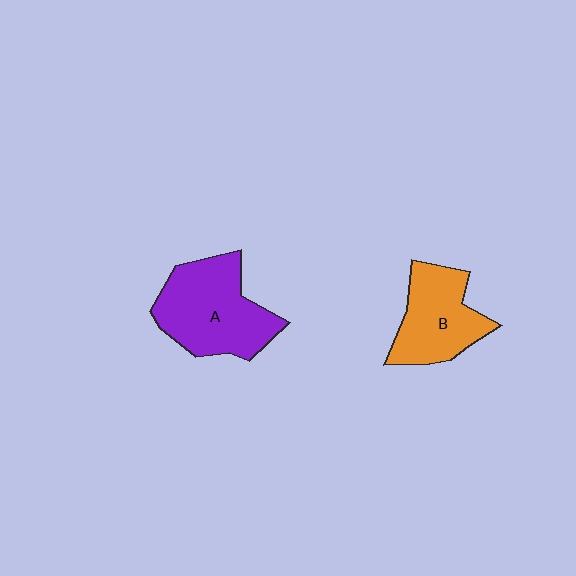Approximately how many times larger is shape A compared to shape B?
Approximately 1.3 times.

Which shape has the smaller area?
Shape B (orange).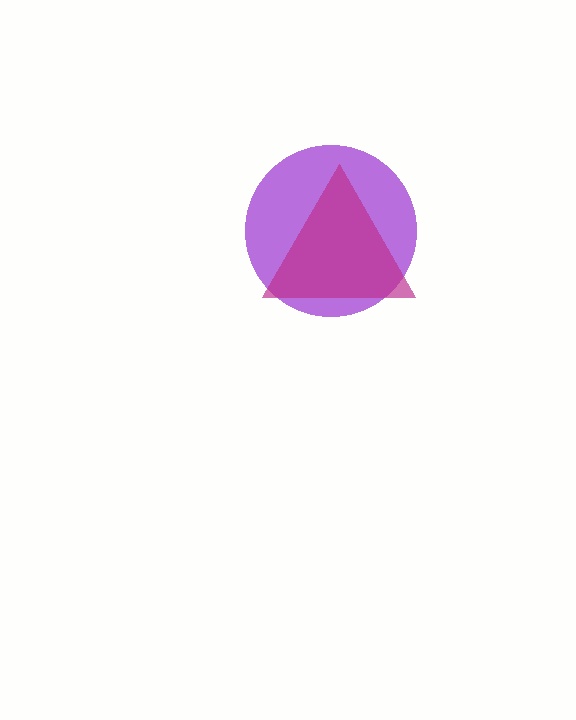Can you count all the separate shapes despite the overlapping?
Yes, there are 2 separate shapes.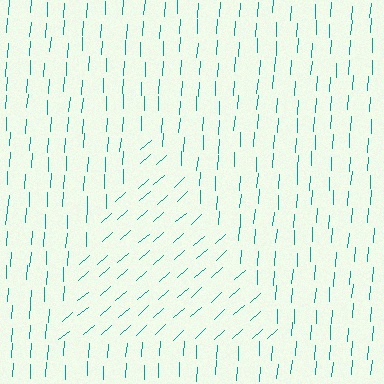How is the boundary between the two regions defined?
The boundary is defined purely by a change in line orientation (approximately 45 degrees difference). All lines are the same color and thickness.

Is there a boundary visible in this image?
Yes, there is a texture boundary formed by a change in line orientation.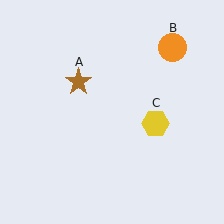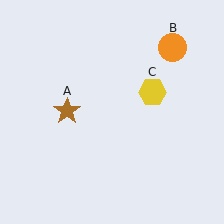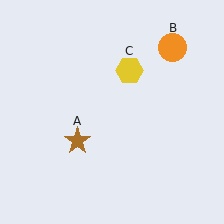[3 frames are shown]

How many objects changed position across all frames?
2 objects changed position: brown star (object A), yellow hexagon (object C).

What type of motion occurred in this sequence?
The brown star (object A), yellow hexagon (object C) rotated counterclockwise around the center of the scene.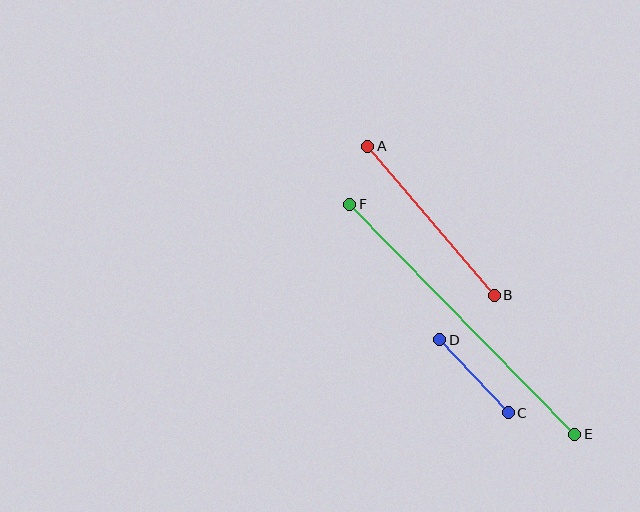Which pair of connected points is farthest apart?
Points E and F are farthest apart.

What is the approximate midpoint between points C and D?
The midpoint is at approximately (474, 376) pixels.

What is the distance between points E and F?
The distance is approximately 322 pixels.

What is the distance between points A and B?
The distance is approximately 196 pixels.